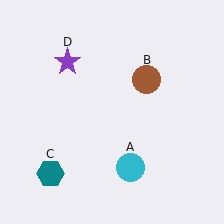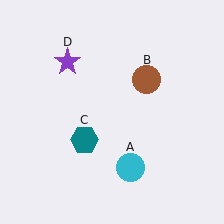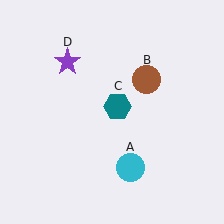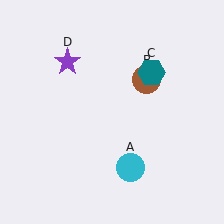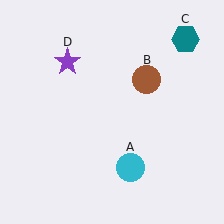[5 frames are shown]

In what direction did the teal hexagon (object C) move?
The teal hexagon (object C) moved up and to the right.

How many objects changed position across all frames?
1 object changed position: teal hexagon (object C).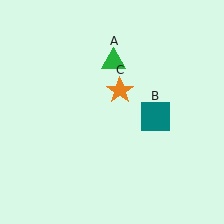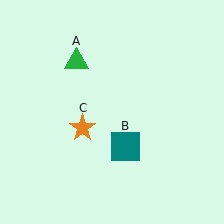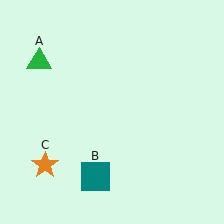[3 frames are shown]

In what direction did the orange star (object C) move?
The orange star (object C) moved down and to the left.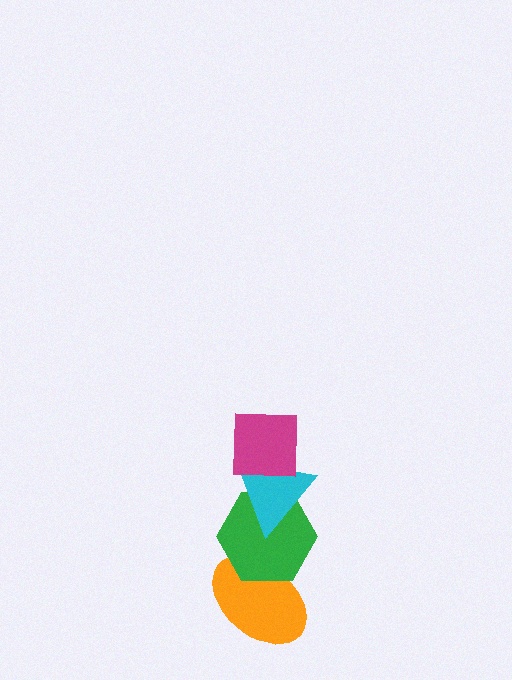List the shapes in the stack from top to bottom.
From top to bottom: the magenta square, the cyan triangle, the green hexagon, the orange ellipse.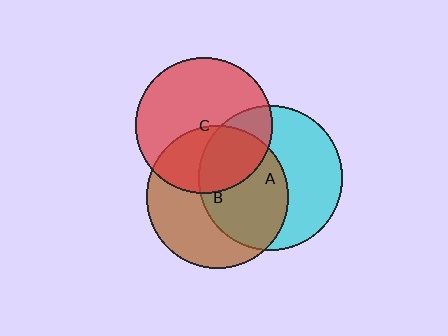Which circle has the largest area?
Circle A (cyan).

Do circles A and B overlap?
Yes.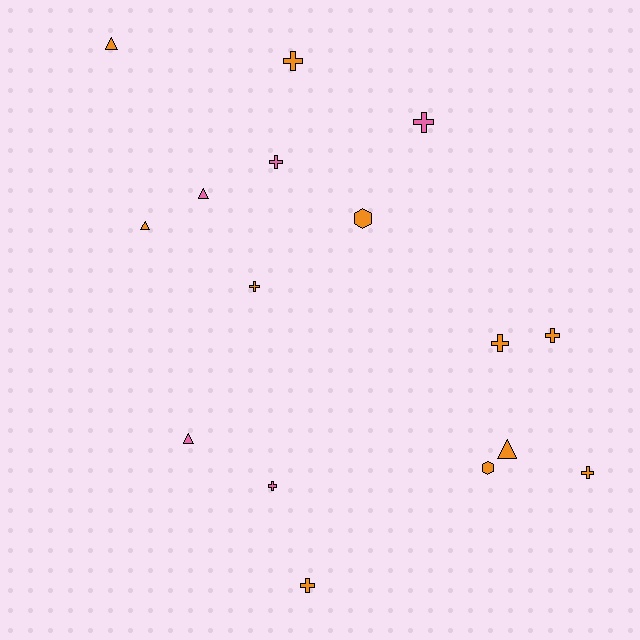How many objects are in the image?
There are 16 objects.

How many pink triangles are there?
There are 2 pink triangles.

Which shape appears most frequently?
Cross, with 9 objects.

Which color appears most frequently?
Orange, with 11 objects.